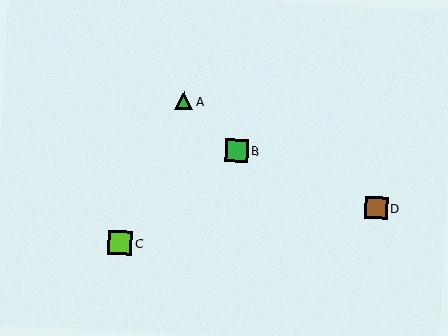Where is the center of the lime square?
The center of the lime square is at (120, 243).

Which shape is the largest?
The lime square (labeled C) is the largest.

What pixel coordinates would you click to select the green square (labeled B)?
Click at (237, 151) to select the green square B.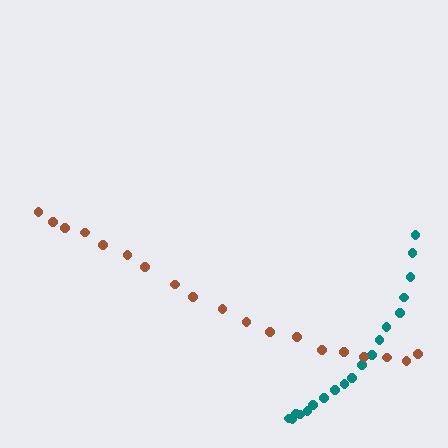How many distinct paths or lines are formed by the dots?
There are 2 distinct paths.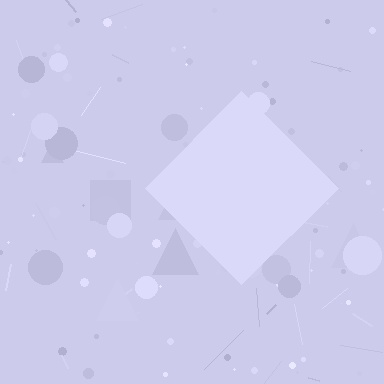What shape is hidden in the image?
A diamond is hidden in the image.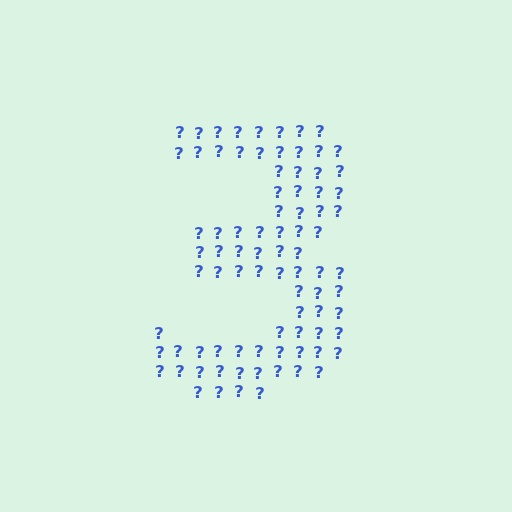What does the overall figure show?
The overall figure shows the digit 3.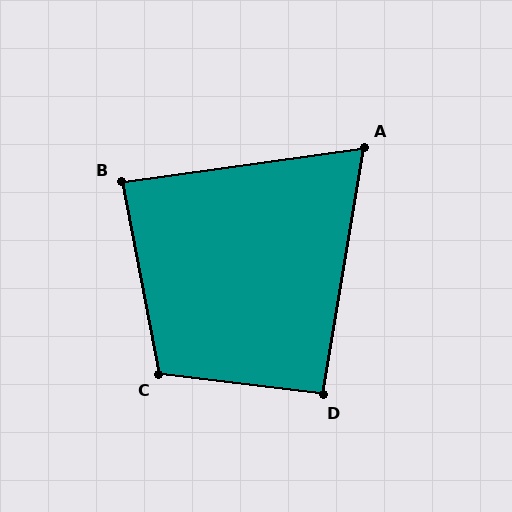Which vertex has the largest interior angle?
C, at approximately 108 degrees.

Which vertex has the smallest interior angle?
A, at approximately 72 degrees.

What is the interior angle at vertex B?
Approximately 87 degrees (approximately right).